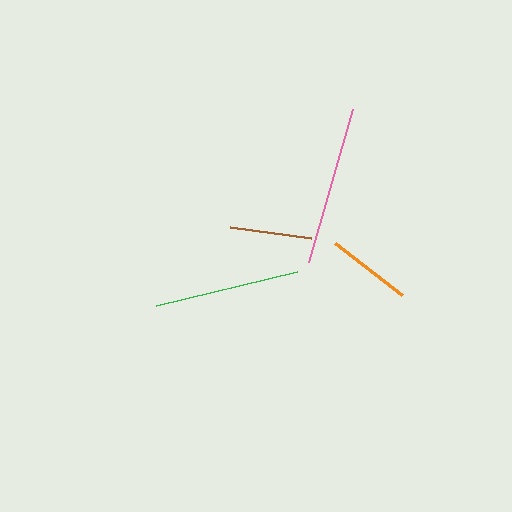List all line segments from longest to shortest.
From longest to shortest: pink, green, orange, brown.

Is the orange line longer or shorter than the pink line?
The pink line is longer than the orange line.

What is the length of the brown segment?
The brown segment is approximately 82 pixels long.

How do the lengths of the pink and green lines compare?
The pink and green lines are approximately the same length.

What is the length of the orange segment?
The orange segment is approximately 85 pixels long.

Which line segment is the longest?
The pink line is the longest at approximately 159 pixels.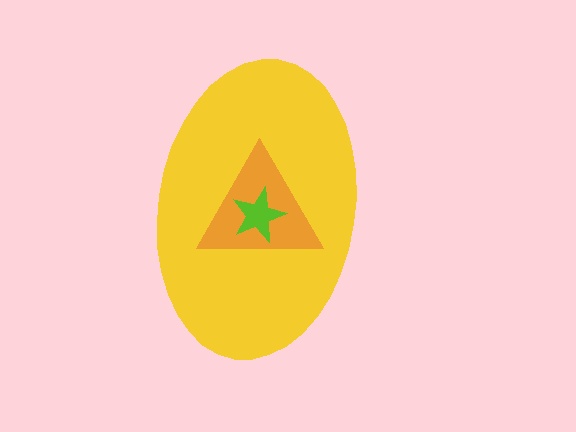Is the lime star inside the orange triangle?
Yes.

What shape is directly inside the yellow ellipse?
The orange triangle.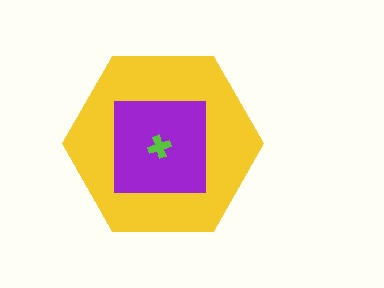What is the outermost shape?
The yellow hexagon.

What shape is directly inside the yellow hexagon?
The purple square.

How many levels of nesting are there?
3.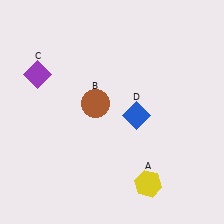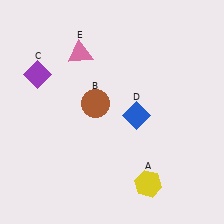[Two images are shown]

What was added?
A pink triangle (E) was added in Image 2.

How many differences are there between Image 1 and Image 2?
There is 1 difference between the two images.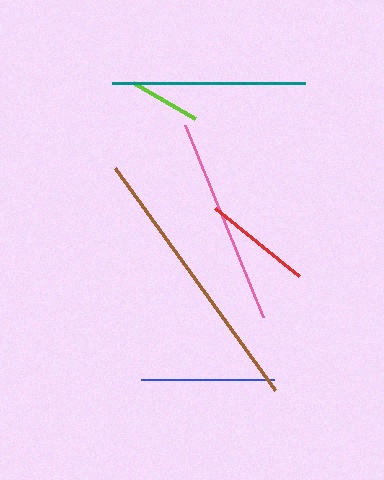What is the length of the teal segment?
The teal segment is approximately 193 pixels long.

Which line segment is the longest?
The brown line is the longest at approximately 273 pixels.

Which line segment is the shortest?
The lime line is the shortest at approximately 72 pixels.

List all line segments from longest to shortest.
From longest to shortest: brown, pink, teal, blue, red, lime.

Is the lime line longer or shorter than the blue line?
The blue line is longer than the lime line.